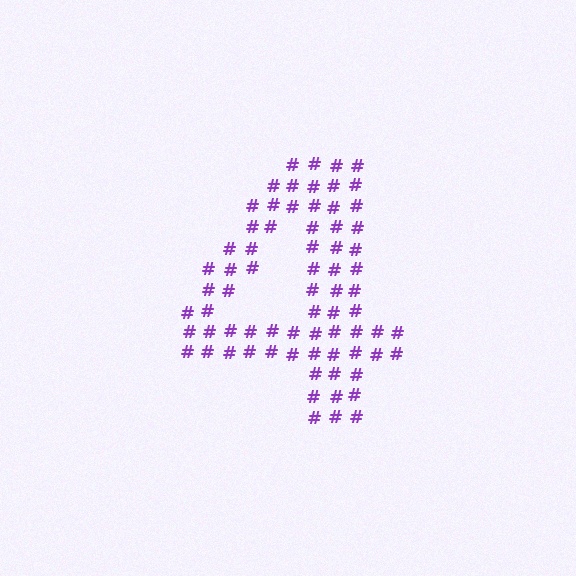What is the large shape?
The large shape is the digit 4.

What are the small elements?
The small elements are hash symbols.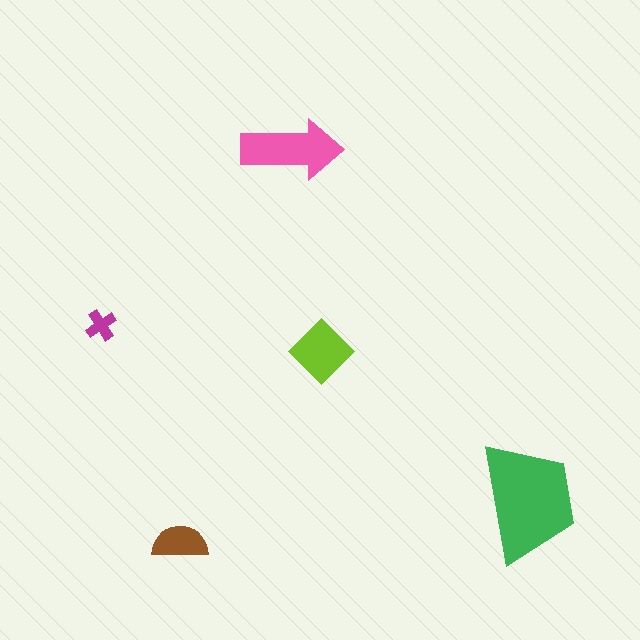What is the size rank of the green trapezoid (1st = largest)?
1st.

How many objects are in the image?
There are 5 objects in the image.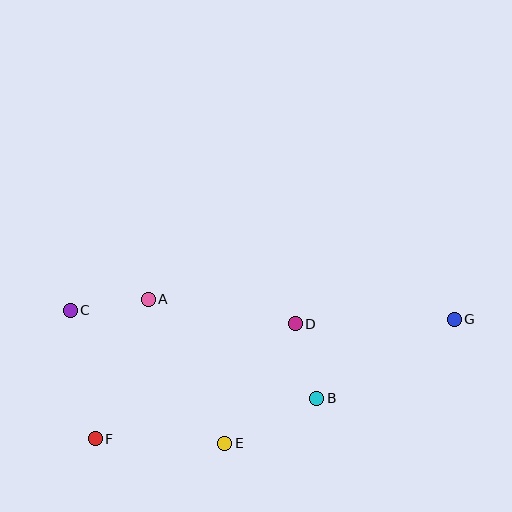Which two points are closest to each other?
Points B and D are closest to each other.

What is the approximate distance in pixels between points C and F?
The distance between C and F is approximately 131 pixels.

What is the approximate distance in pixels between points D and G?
The distance between D and G is approximately 159 pixels.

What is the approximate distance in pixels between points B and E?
The distance between B and E is approximately 102 pixels.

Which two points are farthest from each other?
Points C and G are farthest from each other.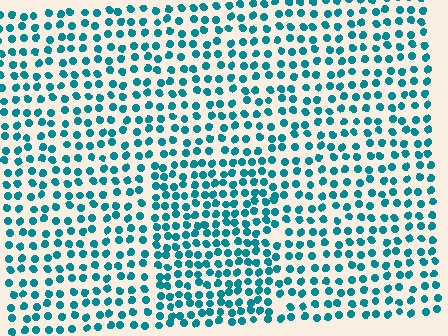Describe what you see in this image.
The image contains small teal elements arranged at two different densities. A rectangle-shaped region is visible where the elements are more densely packed than the surrounding area.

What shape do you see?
I see a rectangle.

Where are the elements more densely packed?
The elements are more densely packed inside the rectangle boundary.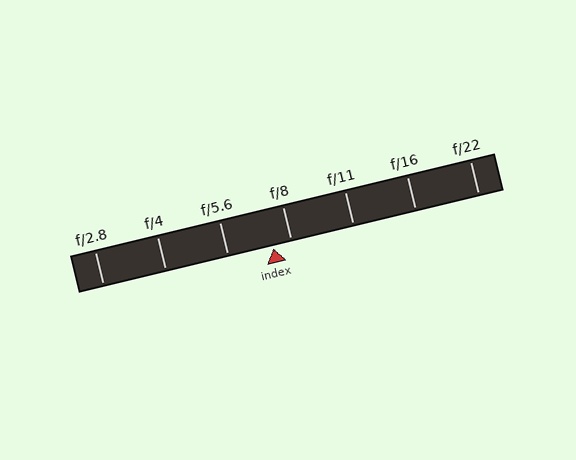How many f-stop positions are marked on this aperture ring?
There are 7 f-stop positions marked.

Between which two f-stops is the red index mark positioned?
The index mark is between f/5.6 and f/8.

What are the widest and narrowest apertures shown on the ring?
The widest aperture shown is f/2.8 and the narrowest is f/22.